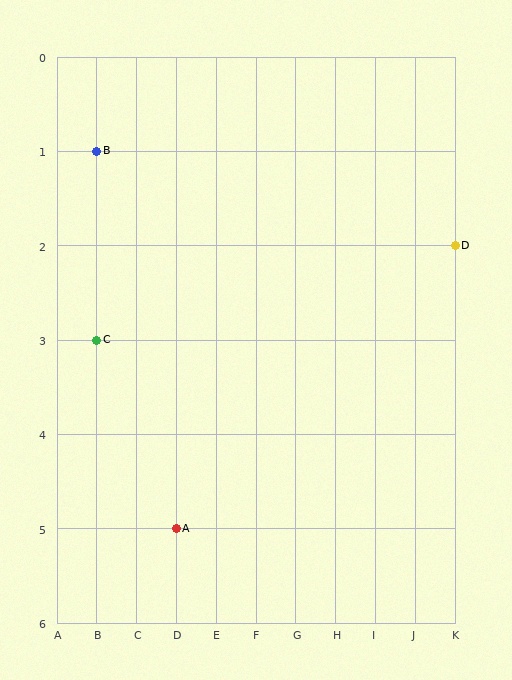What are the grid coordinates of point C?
Point C is at grid coordinates (B, 3).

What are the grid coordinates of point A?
Point A is at grid coordinates (D, 5).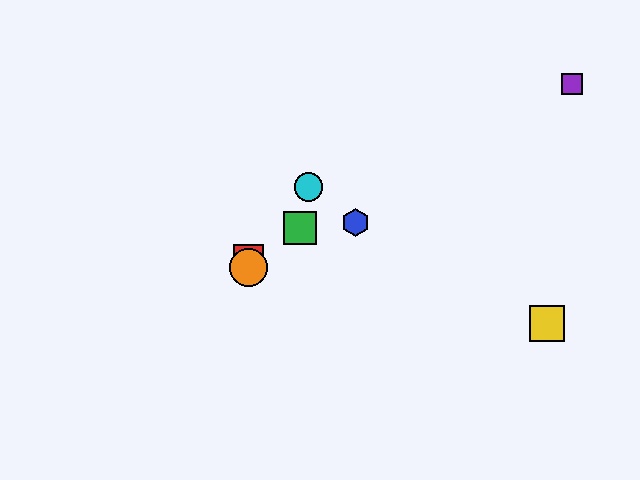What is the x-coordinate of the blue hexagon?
The blue hexagon is at x≈355.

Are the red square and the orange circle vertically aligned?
Yes, both are at x≈248.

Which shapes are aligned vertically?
The red square, the orange circle are aligned vertically.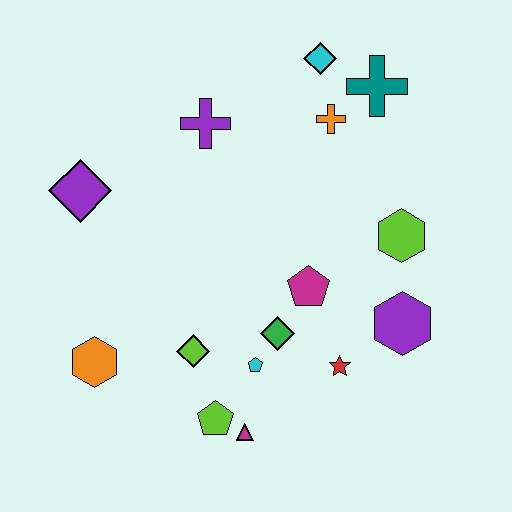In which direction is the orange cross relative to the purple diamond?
The orange cross is to the right of the purple diamond.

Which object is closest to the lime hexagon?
The purple hexagon is closest to the lime hexagon.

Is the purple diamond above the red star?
Yes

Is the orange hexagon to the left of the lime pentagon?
Yes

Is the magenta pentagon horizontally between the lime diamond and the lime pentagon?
No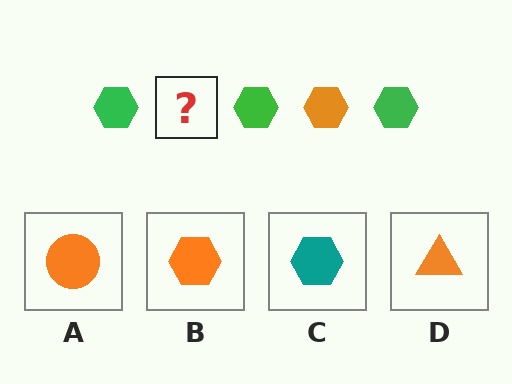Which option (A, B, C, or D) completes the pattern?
B.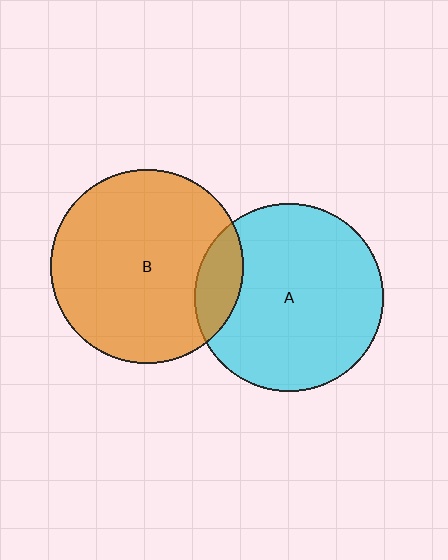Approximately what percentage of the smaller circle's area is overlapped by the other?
Approximately 15%.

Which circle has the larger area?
Circle B (orange).